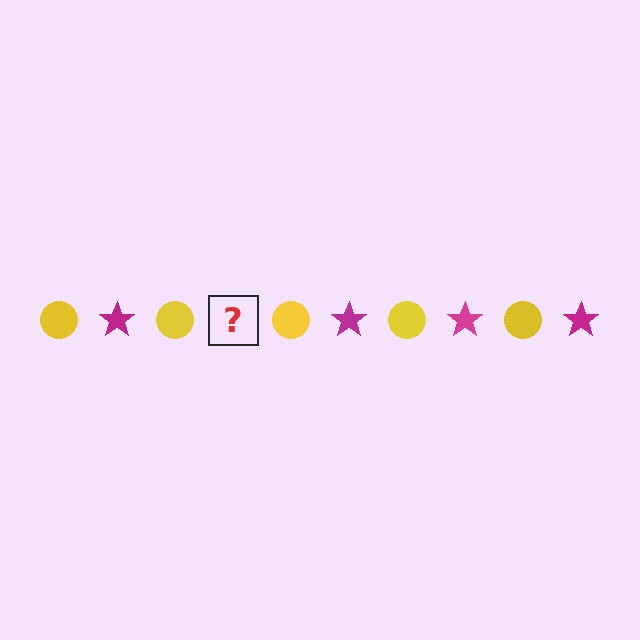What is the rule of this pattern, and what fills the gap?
The rule is that the pattern alternates between yellow circle and magenta star. The gap should be filled with a magenta star.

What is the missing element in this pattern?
The missing element is a magenta star.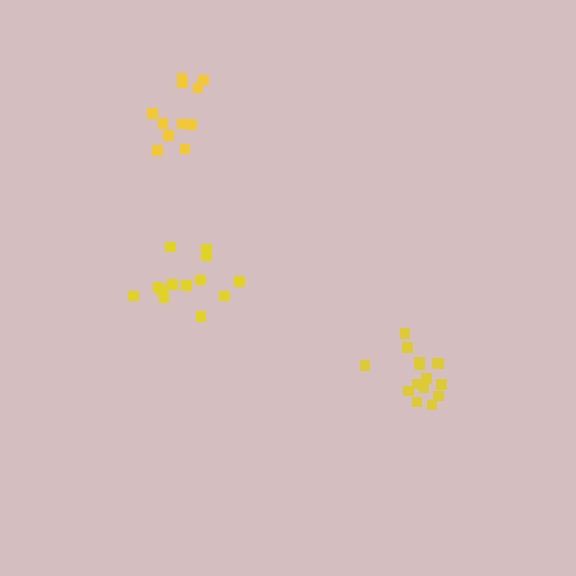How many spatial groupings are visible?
There are 3 spatial groupings.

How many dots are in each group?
Group 1: 13 dots, Group 2: 15 dots, Group 3: 11 dots (39 total).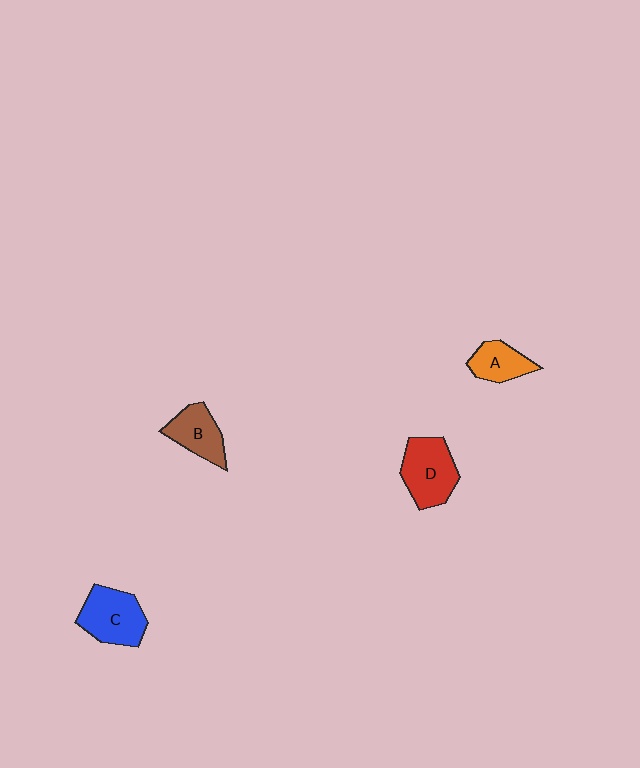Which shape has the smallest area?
Shape A (orange).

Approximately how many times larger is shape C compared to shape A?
Approximately 1.6 times.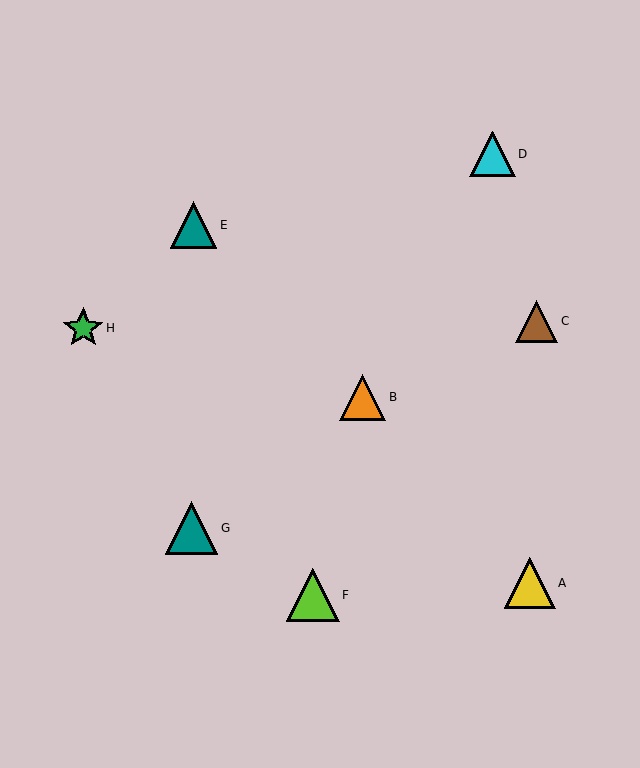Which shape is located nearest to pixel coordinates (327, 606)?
The lime triangle (labeled F) at (313, 595) is nearest to that location.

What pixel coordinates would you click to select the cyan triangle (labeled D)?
Click at (492, 154) to select the cyan triangle D.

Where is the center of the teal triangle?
The center of the teal triangle is at (194, 225).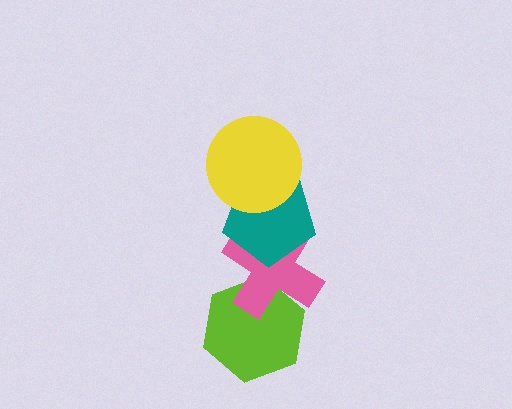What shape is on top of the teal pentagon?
The yellow circle is on top of the teal pentagon.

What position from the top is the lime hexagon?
The lime hexagon is 4th from the top.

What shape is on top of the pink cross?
The teal pentagon is on top of the pink cross.